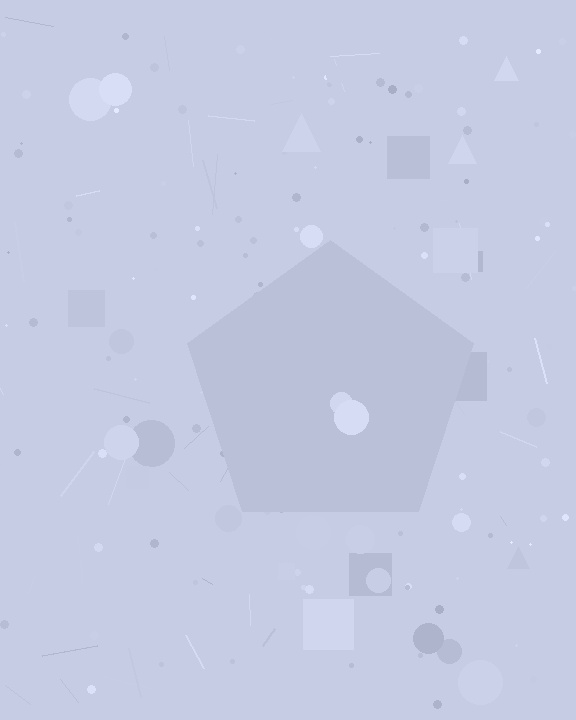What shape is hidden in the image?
A pentagon is hidden in the image.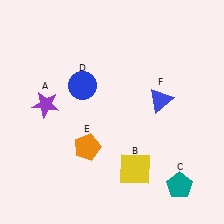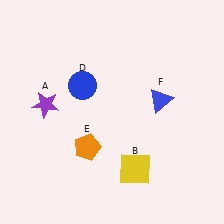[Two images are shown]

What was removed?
The teal pentagon (C) was removed in Image 2.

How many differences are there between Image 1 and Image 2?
There is 1 difference between the two images.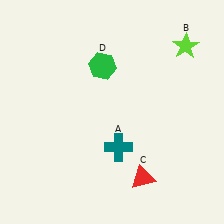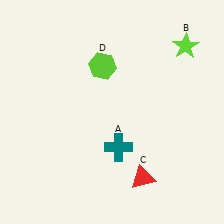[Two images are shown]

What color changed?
The hexagon (D) changed from green in Image 1 to lime in Image 2.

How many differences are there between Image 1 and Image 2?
There is 1 difference between the two images.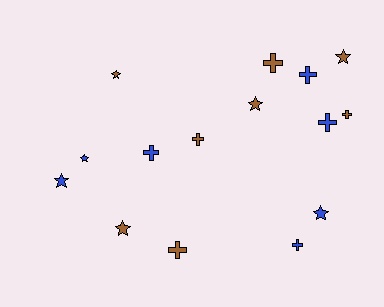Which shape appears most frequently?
Cross, with 8 objects.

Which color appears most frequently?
Brown, with 8 objects.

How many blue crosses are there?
There are 4 blue crosses.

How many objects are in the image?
There are 15 objects.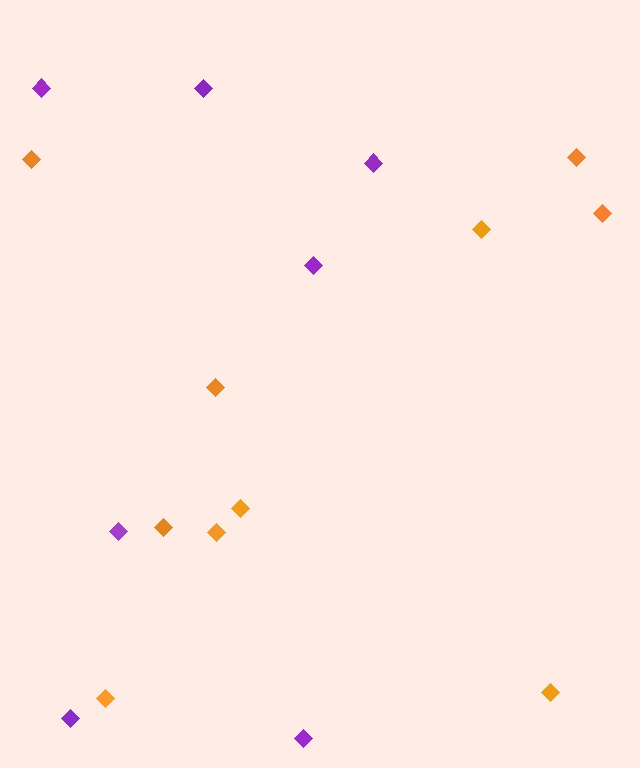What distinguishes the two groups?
There are 2 groups: one group of purple diamonds (7) and one group of orange diamonds (10).